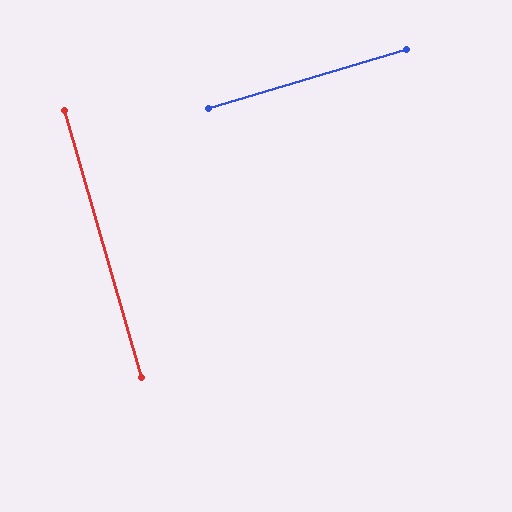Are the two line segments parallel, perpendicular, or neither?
Perpendicular — they meet at approximately 90°.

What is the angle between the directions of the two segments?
Approximately 90 degrees.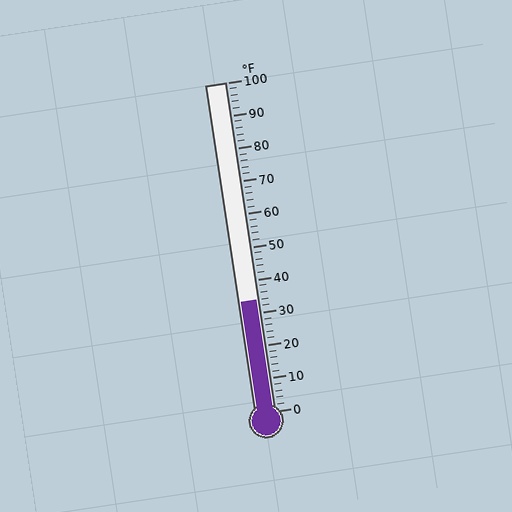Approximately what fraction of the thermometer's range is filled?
The thermometer is filled to approximately 35% of its range.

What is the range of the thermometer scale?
The thermometer scale ranges from 0°F to 100°F.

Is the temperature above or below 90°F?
The temperature is below 90°F.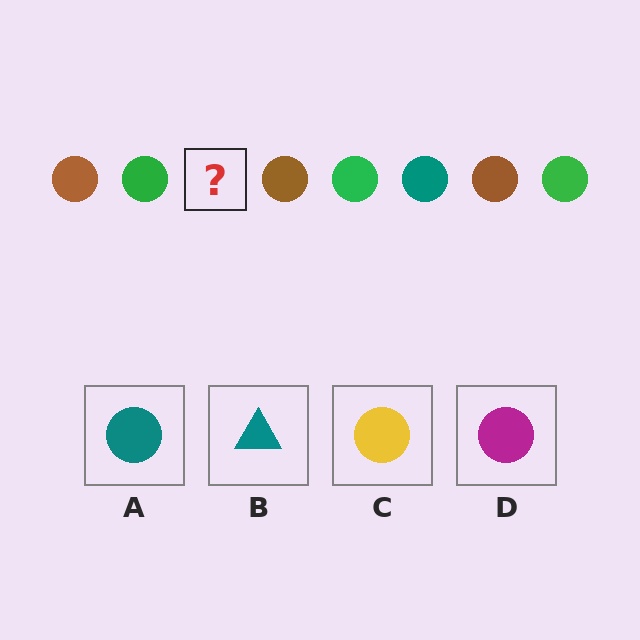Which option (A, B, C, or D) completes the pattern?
A.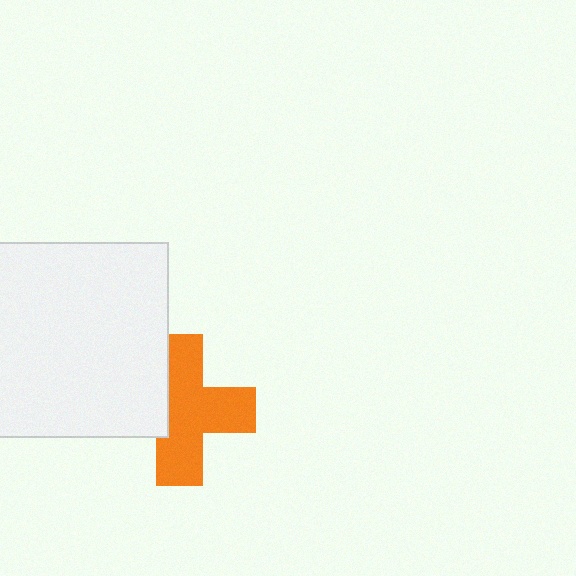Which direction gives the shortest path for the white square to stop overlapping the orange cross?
Moving left gives the shortest separation.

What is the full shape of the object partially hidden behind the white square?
The partially hidden object is an orange cross.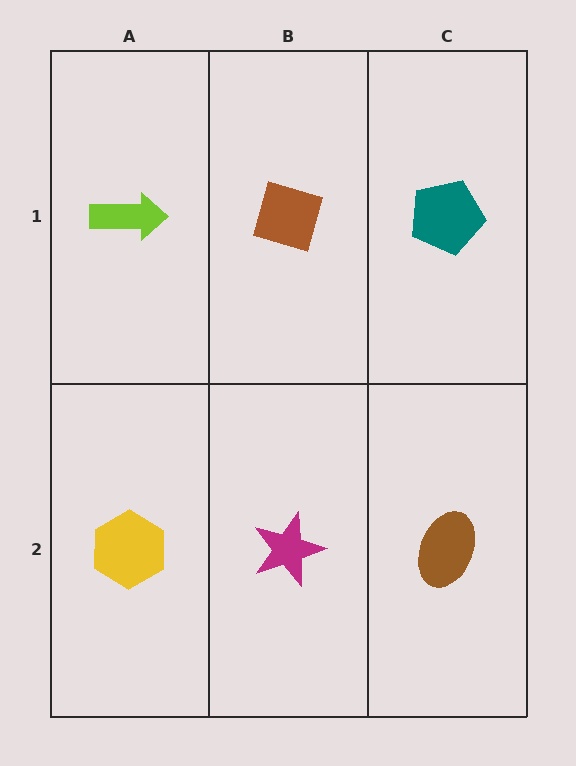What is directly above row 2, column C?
A teal pentagon.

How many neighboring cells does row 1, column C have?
2.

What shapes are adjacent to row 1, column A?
A yellow hexagon (row 2, column A), a brown diamond (row 1, column B).